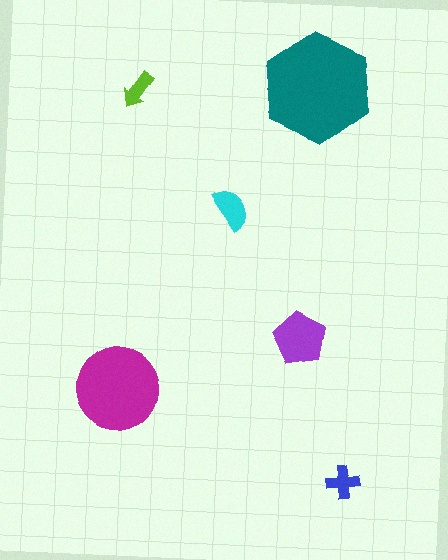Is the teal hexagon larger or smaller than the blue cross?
Larger.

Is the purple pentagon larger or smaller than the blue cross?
Larger.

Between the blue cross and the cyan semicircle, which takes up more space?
The cyan semicircle.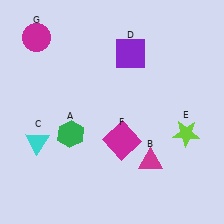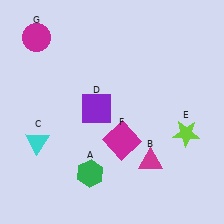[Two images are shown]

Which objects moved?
The objects that moved are: the green hexagon (A), the purple square (D).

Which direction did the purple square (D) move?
The purple square (D) moved down.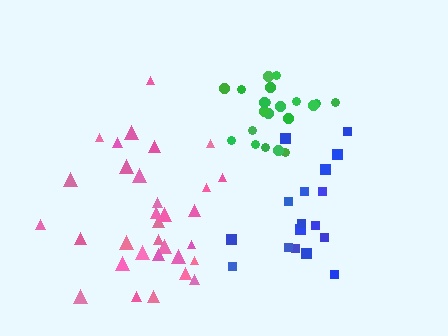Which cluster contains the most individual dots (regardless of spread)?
Pink (33).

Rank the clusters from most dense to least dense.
green, pink, blue.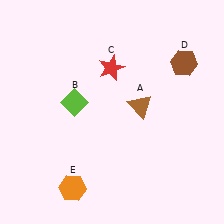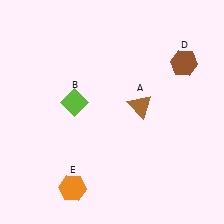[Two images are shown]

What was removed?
The red star (C) was removed in Image 2.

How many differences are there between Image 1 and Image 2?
There is 1 difference between the two images.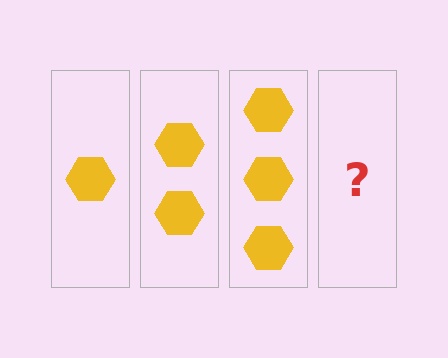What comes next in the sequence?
The next element should be 4 hexagons.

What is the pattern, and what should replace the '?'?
The pattern is that each step adds one more hexagon. The '?' should be 4 hexagons.